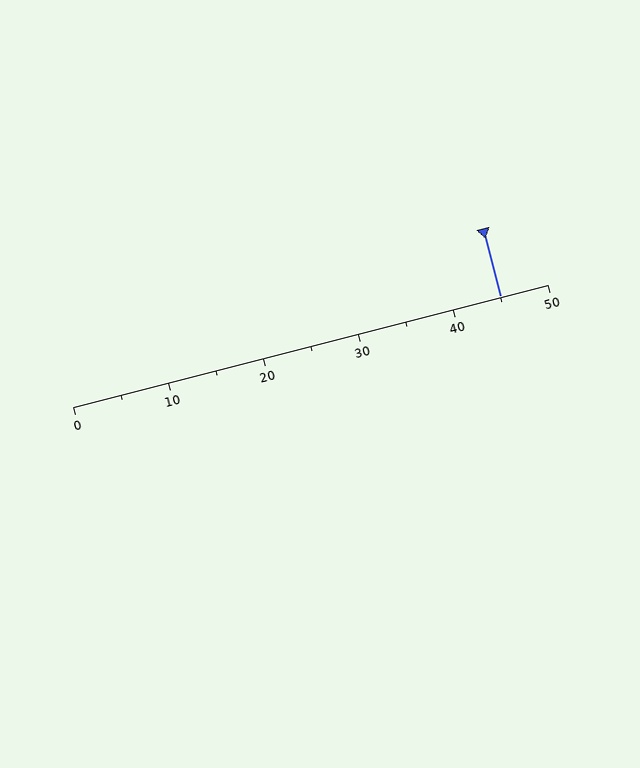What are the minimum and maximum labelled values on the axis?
The axis runs from 0 to 50.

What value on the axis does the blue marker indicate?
The marker indicates approximately 45.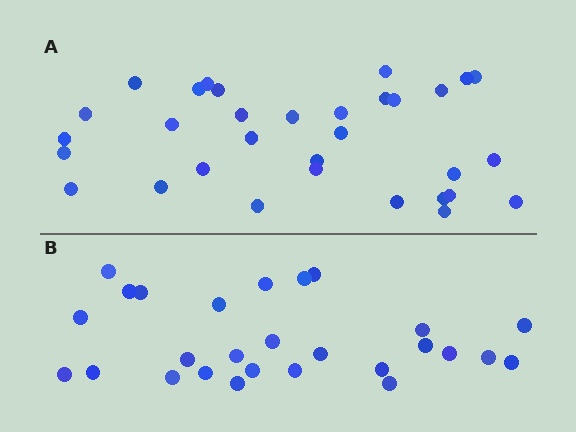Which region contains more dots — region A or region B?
Region A (the top region) has more dots.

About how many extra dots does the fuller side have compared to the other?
Region A has about 5 more dots than region B.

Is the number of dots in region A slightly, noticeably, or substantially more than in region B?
Region A has only slightly more — the two regions are fairly close. The ratio is roughly 1.2 to 1.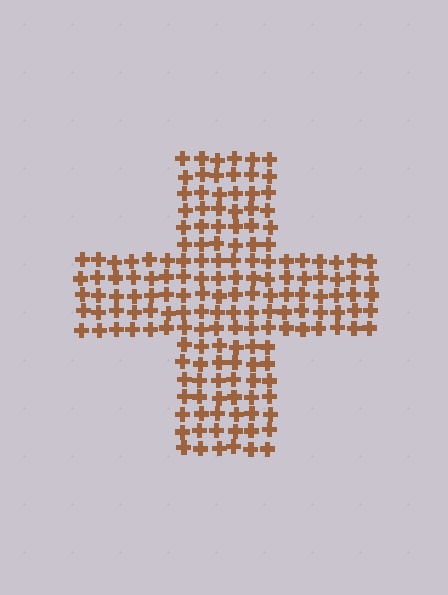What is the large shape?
The large shape is a cross.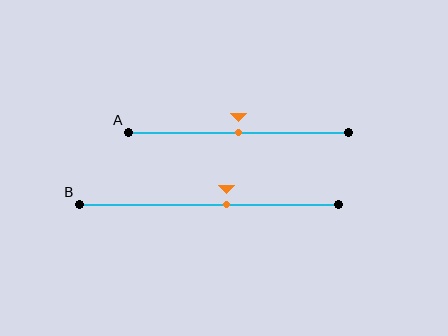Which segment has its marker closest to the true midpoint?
Segment A has its marker closest to the true midpoint.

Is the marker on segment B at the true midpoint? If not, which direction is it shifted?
No, the marker on segment B is shifted to the right by about 7% of the segment length.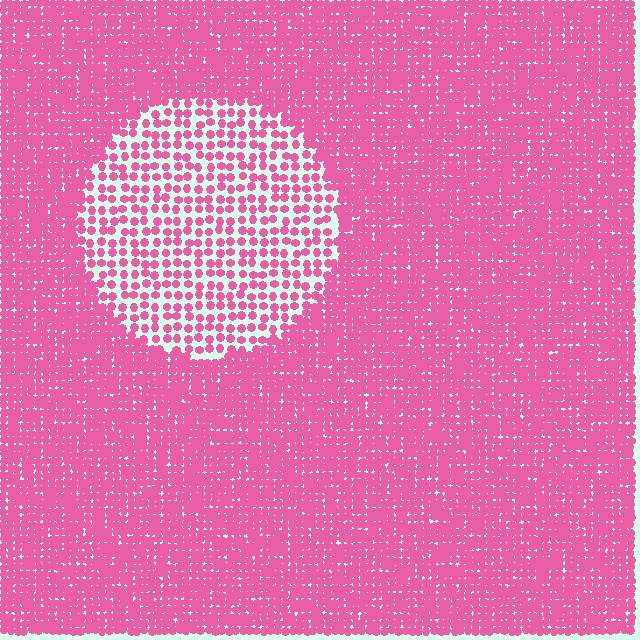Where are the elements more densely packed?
The elements are more densely packed outside the circle boundary.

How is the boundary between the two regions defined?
The boundary is defined by a change in element density (approximately 2.3x ratio). All elements are the same color, size, and shape.